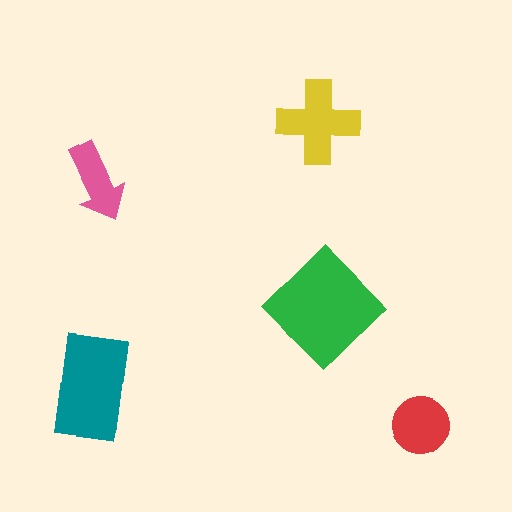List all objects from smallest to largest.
The pink arrow, the red circle, the yellow cross, the teal rectangle, the green diamond.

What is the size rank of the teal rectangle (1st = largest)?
2nd.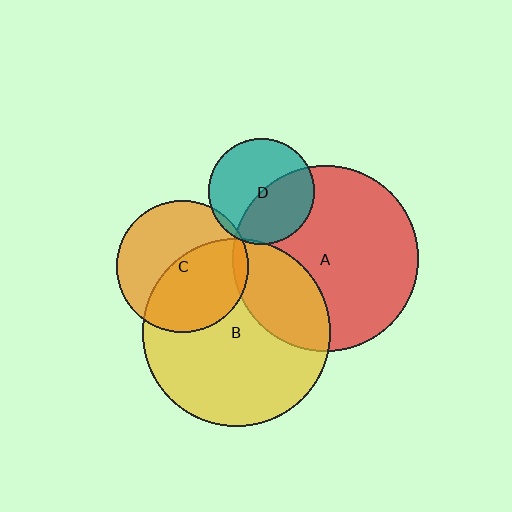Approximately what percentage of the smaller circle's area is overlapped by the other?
Approximately 5%.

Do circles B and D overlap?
Yes.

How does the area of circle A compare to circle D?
Approximately 3.1 times.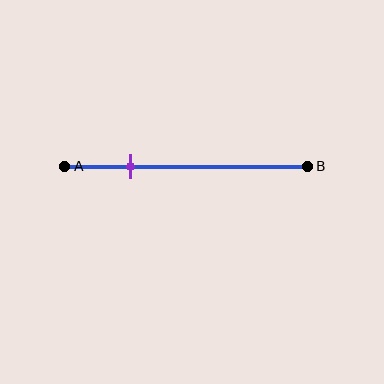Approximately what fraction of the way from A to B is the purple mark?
The purple mark is approximately 25% of the way from A to B.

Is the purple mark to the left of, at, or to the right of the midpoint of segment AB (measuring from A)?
The purple mark is to the left of the midpoint of segment AB.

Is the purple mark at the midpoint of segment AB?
No, the mark is at about 25% from A, not at the 50% midpoint.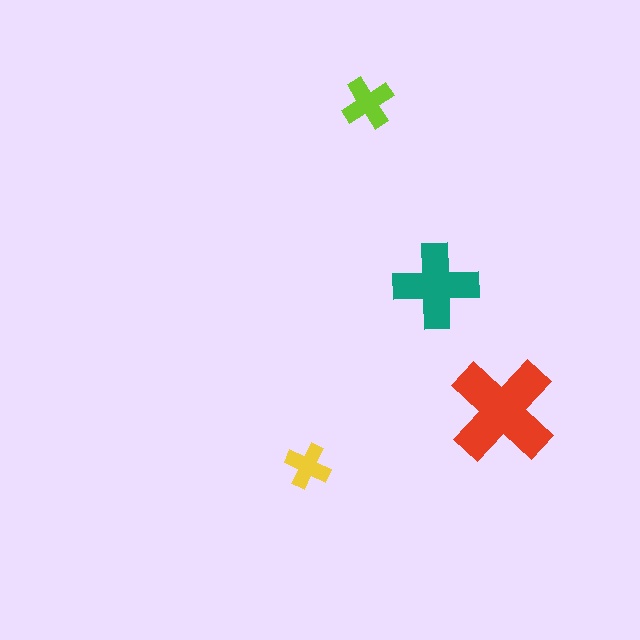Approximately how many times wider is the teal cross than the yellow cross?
About 2 times wider.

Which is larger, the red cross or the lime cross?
The red one.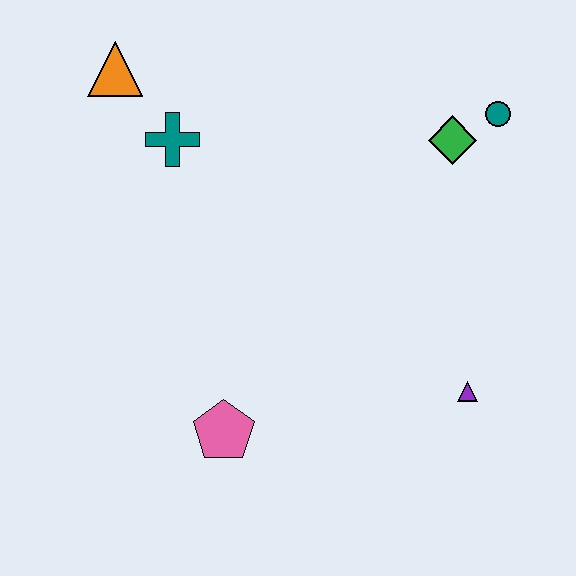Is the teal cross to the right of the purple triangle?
No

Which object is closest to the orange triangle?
The teal cross is closest to the orange triangle.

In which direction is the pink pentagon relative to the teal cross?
The pink pentagon is below the teal cross.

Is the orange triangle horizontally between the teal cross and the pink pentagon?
No